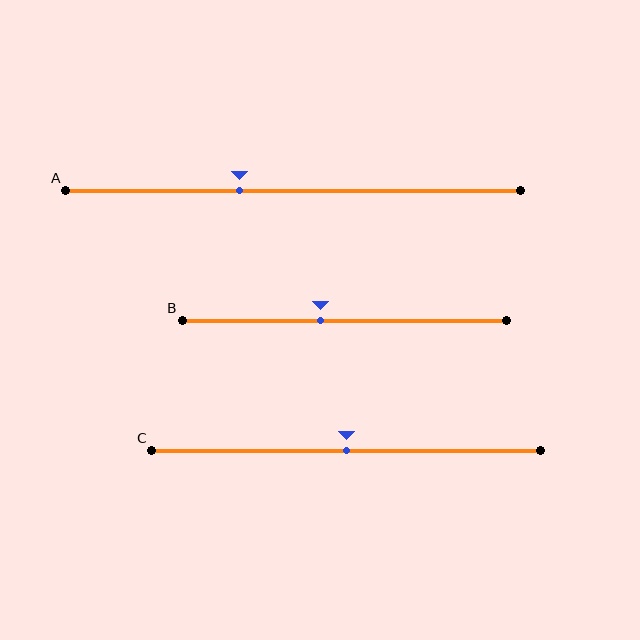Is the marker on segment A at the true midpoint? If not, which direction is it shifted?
No, the marker on segment A is shifted to the left by about 12% of the segment length.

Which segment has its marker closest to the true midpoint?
Segment C has its marker closest to the true midpoint.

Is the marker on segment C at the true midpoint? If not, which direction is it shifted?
Yes, the marker on segment C is at the true midpoint.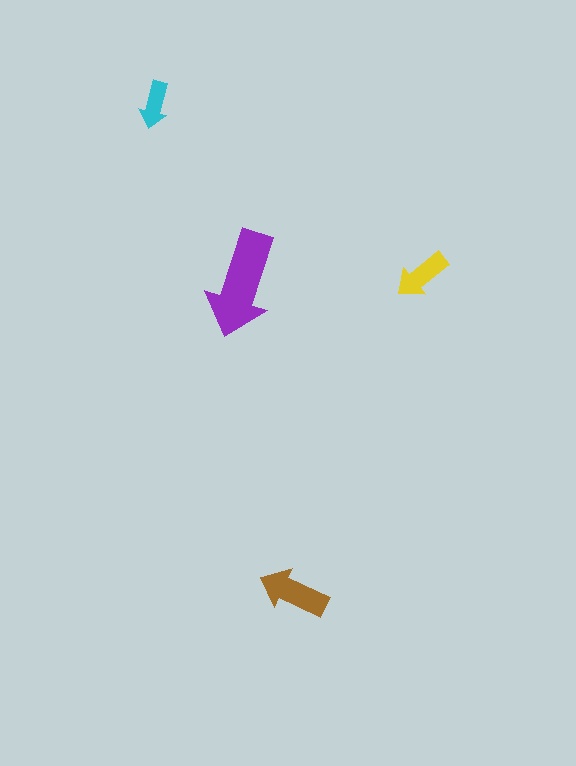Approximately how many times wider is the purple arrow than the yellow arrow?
About 2 times wider.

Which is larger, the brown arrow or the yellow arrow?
The brown one.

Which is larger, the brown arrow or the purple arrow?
The purple one.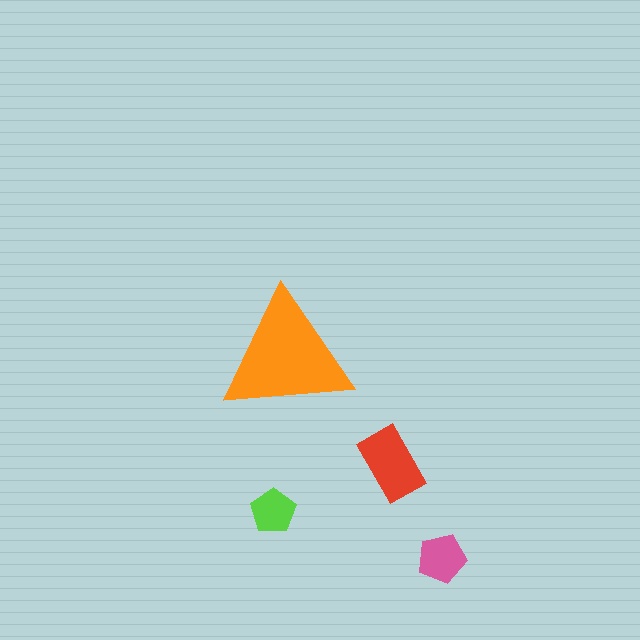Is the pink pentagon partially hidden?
No, the pink pentagon is fully visible.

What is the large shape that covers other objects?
An orange triangle.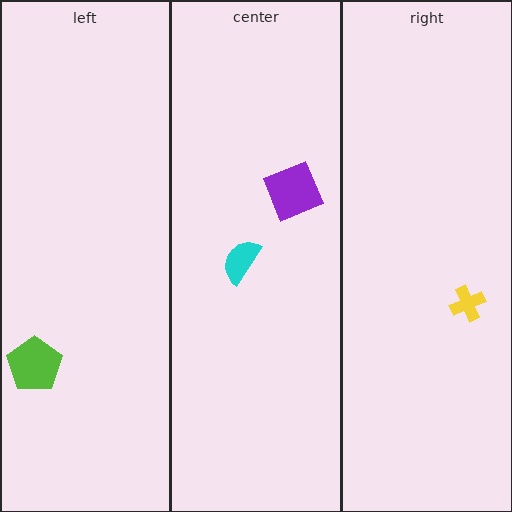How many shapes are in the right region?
1.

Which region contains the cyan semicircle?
The center region.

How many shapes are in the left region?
1.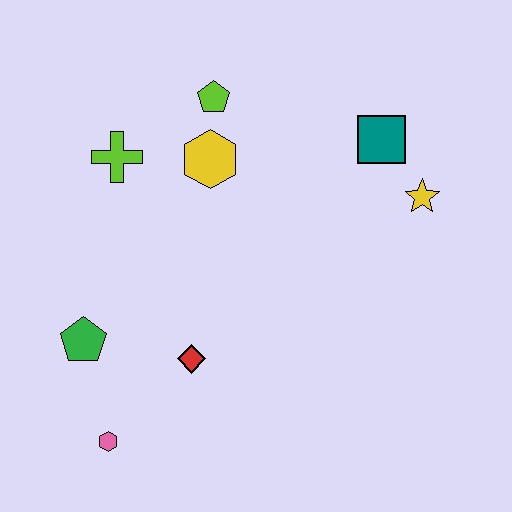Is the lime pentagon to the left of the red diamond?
No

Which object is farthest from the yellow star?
The pink hexagon is farthest from the yellow star.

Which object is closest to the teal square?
The yellow star is closest to the teal square.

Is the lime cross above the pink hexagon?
Yes